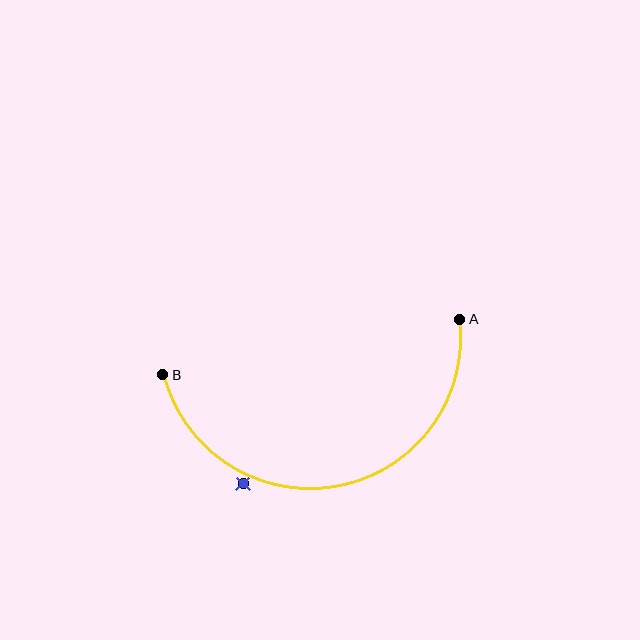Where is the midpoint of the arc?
The arc midpoint is the point on the curve farthest from the straight line joining A and B. It sits below that line.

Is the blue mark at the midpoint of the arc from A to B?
No — the blue mark does not lie on the arc at all. It sits slightly outside the curve.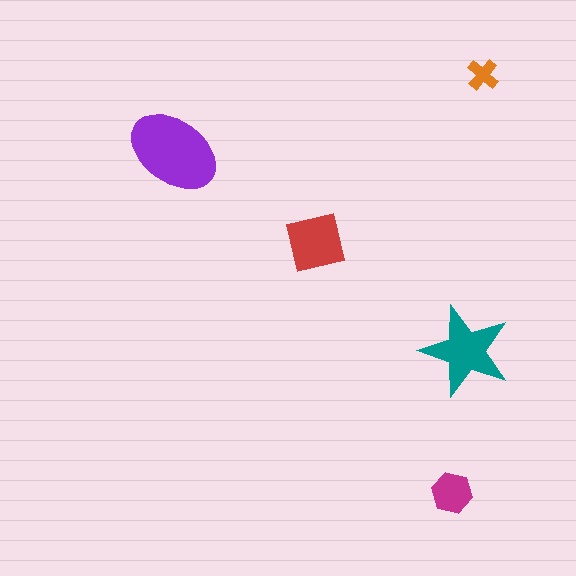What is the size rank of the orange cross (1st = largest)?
5th.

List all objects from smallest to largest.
The orange cross, the magenta hexagon, the red square, the teal star, the purple ellipse.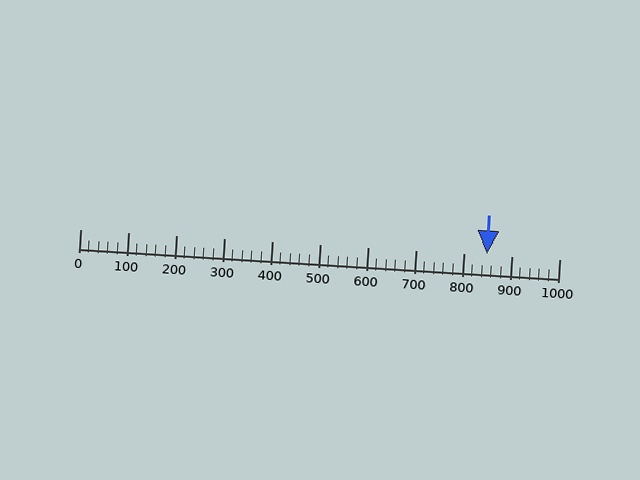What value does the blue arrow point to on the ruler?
The blue arrow points to approximately 849.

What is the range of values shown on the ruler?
The ruler shows values from 0 to 1000.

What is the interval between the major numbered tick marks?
The major tick marks are spaced 100 units apart.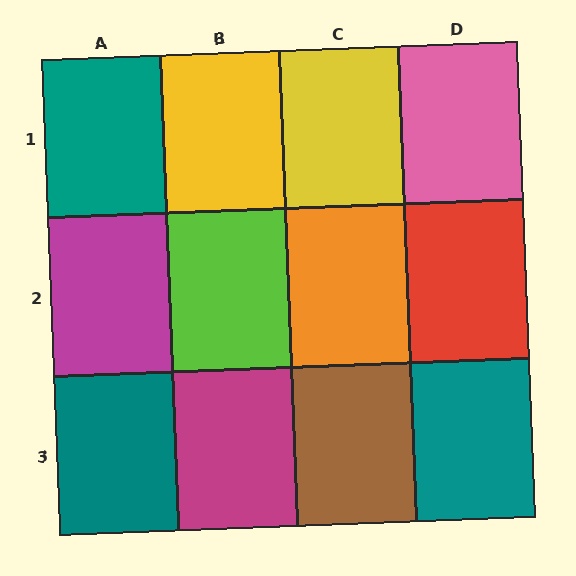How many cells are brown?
1 cell is brown.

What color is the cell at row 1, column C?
Yellow.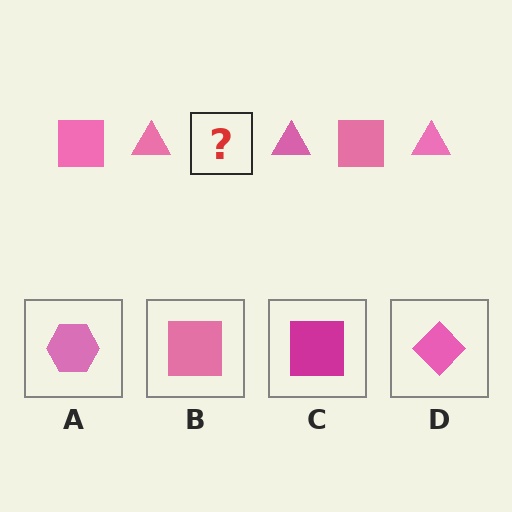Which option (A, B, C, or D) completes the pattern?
B.